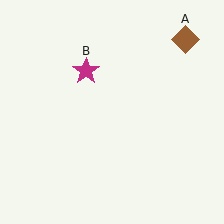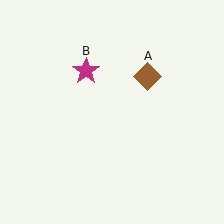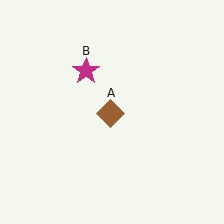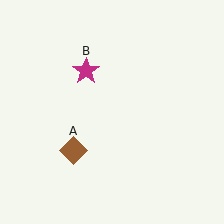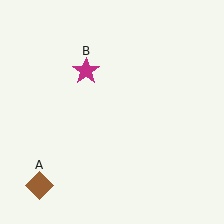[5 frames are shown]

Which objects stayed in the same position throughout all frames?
Magenta star (object B) remained stationary.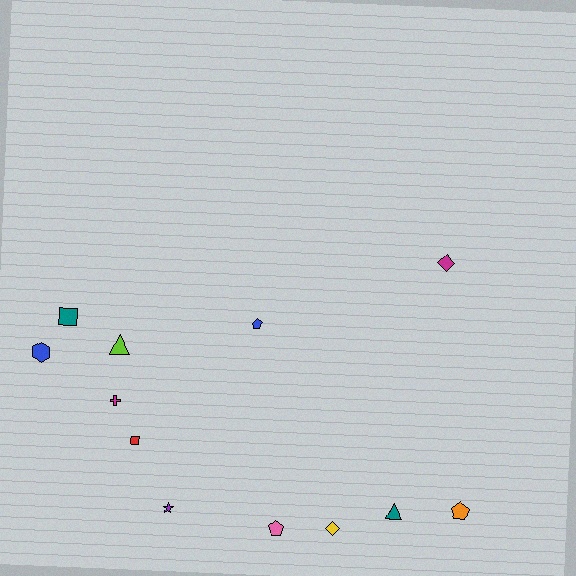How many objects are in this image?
There are 12 objects.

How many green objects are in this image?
There are no green objects.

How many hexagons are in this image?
There is 1 hexagon.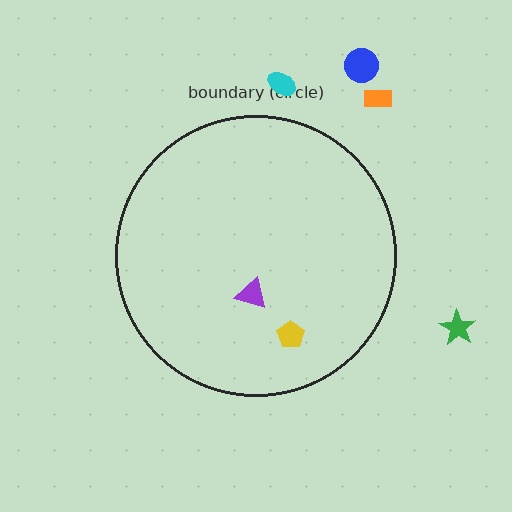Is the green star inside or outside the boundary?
Outside.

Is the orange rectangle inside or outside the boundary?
Outside.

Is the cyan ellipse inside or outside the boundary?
Outside.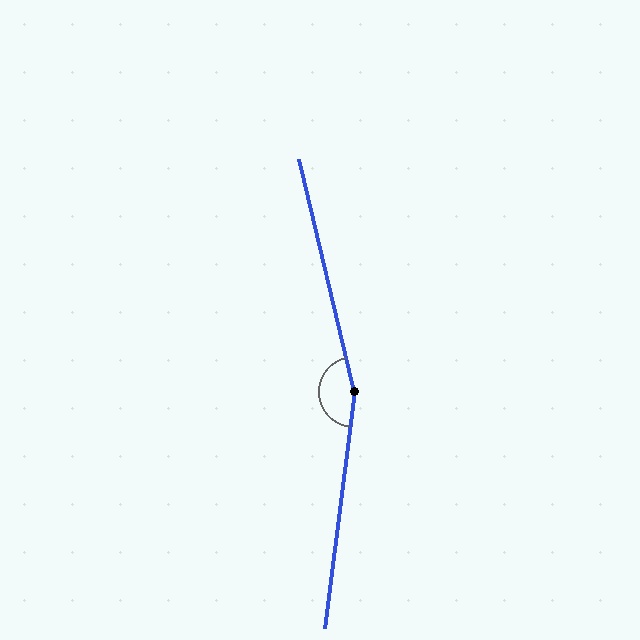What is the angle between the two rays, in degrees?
Approximately 159 degrees.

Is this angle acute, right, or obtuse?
It is obtuse.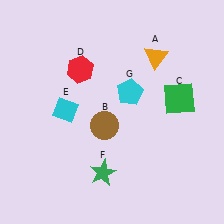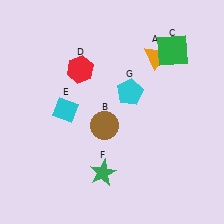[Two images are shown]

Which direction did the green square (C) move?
The green square (C) moved up.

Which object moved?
The green square (C) moved up.